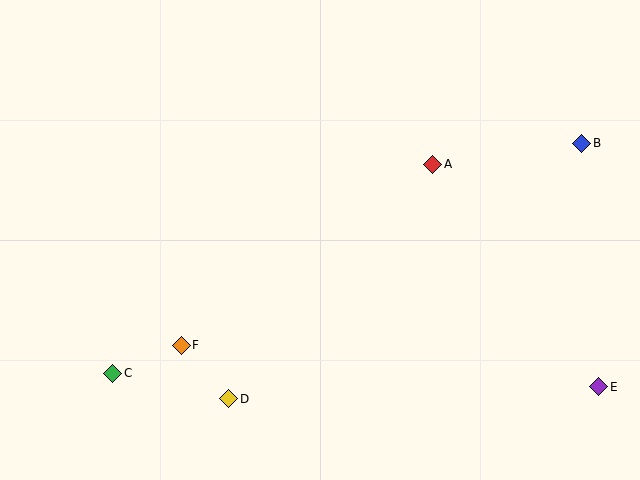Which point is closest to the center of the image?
Point A at (433, 164) is closest to the center.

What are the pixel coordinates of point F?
Point F is at (181, 345).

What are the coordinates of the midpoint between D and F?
The midpoint between D and F is at (205, 372).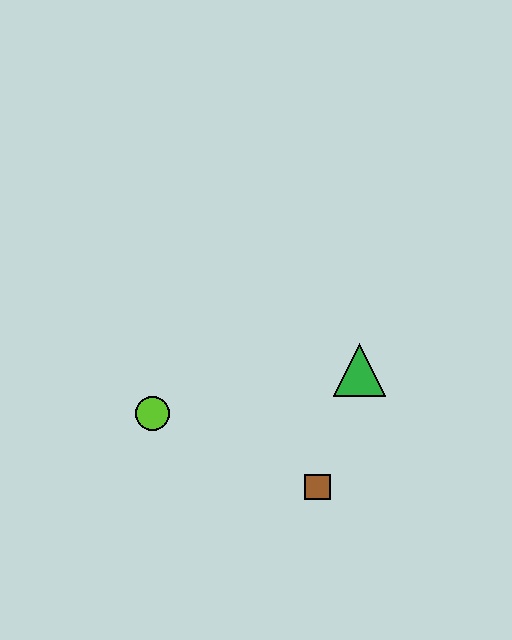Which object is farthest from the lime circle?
The green triangle is farthest from the lime circle.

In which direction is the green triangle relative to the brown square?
The green triangle is above the brown square.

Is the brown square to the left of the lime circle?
No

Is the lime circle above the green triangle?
No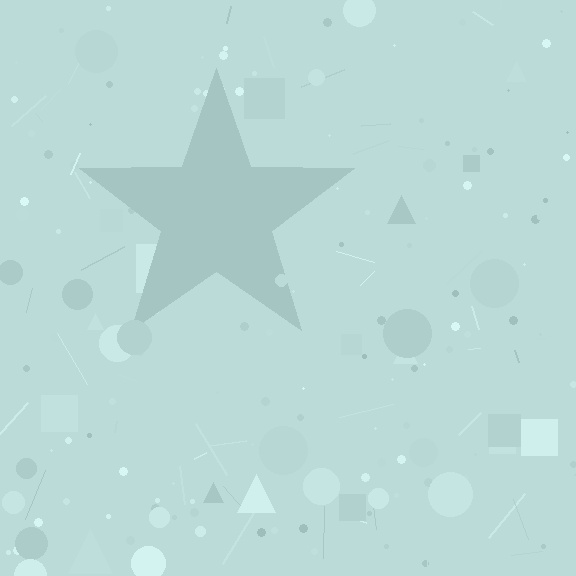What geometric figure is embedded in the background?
A star is embedded in the background.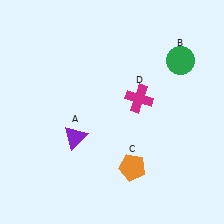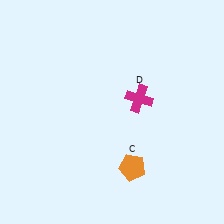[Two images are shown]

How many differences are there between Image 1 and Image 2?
There are 2 differences between the two images.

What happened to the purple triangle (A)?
The purple triangle (A) was removed in Image 2. It was in the bottom-left area of Image 1.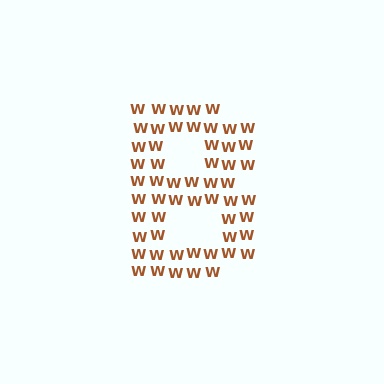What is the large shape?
The large shape is the letter B.